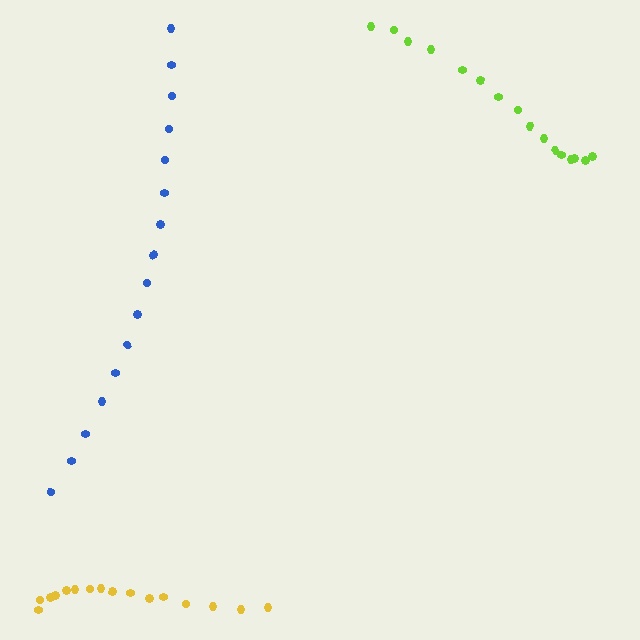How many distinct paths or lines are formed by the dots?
There are 3 distinct paths.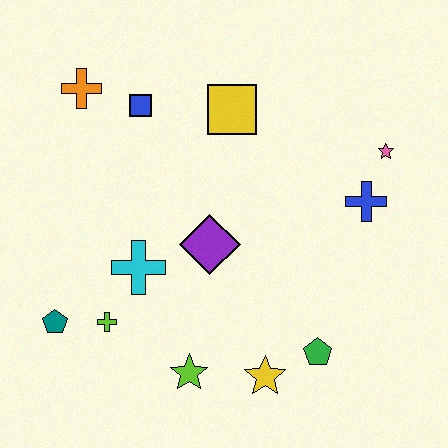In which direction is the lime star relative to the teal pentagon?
The lime star is to the right of the teal pentagon.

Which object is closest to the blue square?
The orange cross is closest to the blue square.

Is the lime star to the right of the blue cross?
No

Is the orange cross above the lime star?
Yes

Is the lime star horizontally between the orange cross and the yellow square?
Yes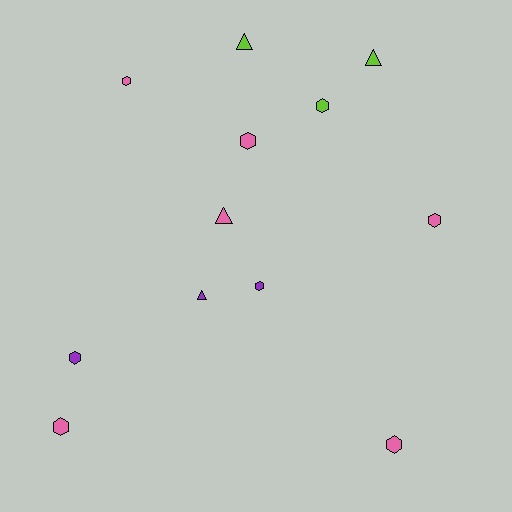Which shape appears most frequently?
Hexagon, with 8 objects.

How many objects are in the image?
There are 12 objects.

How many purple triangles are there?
There is 1 purple triangle.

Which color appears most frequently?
Pink, with 6 objects.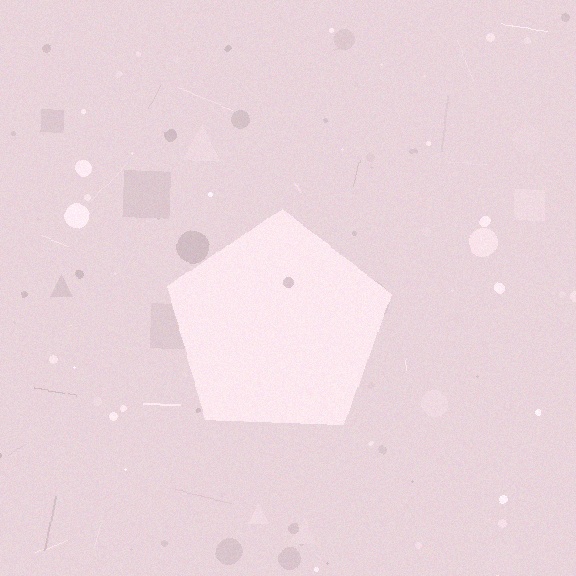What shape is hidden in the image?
A pentagon is hidden in the image.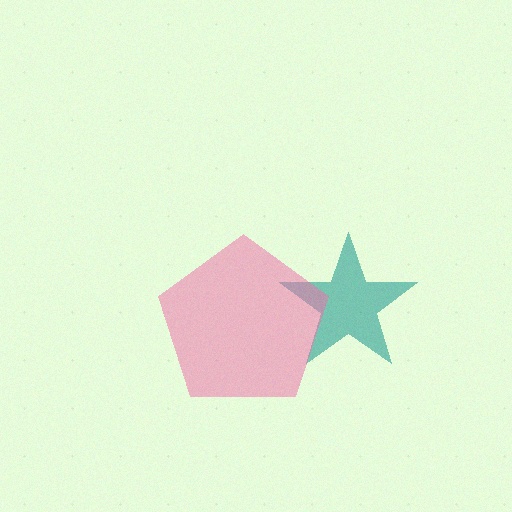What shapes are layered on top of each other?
The layered shapes are: a teal star, a pink pentagon.